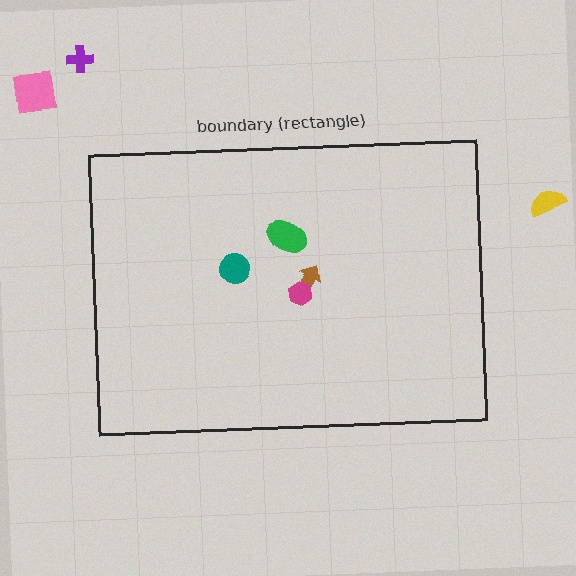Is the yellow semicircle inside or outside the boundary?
Outside.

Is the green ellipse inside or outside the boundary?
Inside.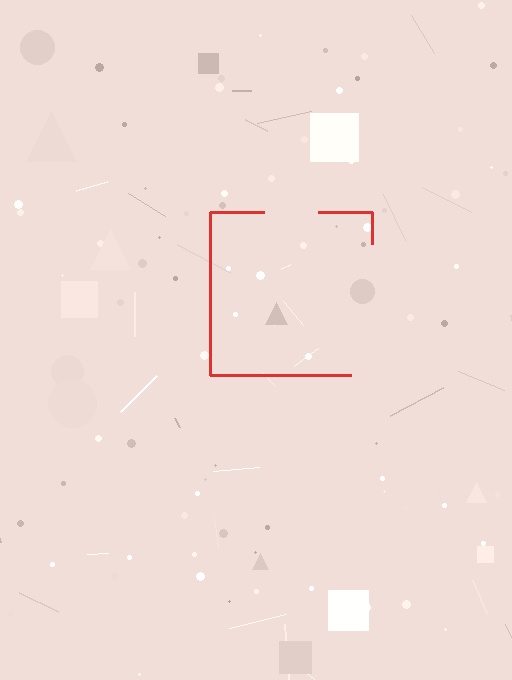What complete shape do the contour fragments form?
The contour fragments form a square.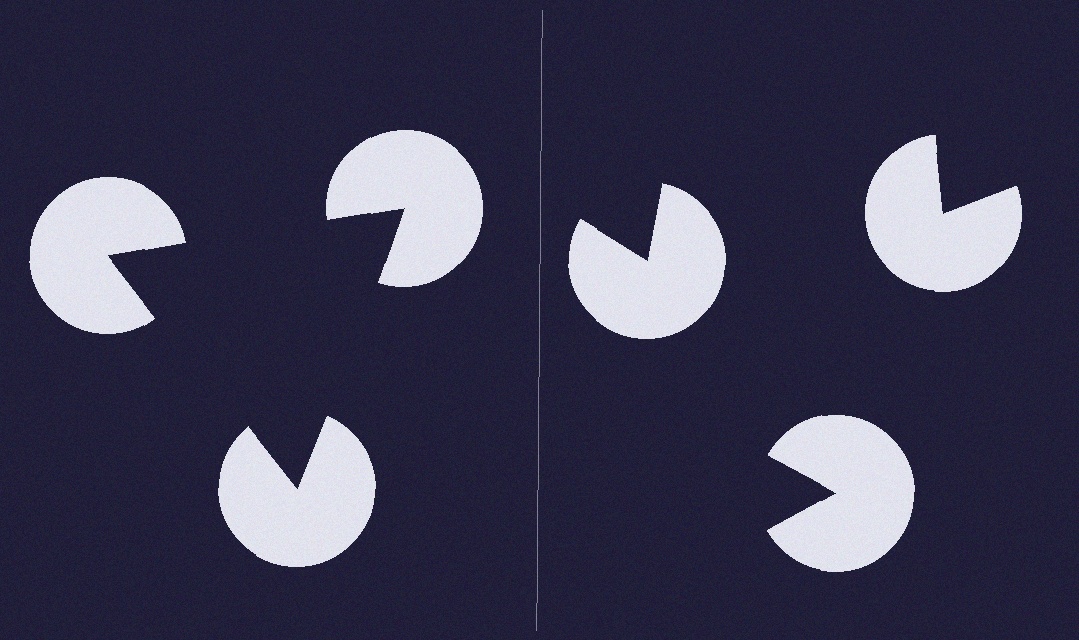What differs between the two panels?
The pac-man discs are positioned identically on both sides; only the wedge orientations differ. On the left they align to a triangle; on the right they are misaligned.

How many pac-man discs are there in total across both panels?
6 — 3 on each side.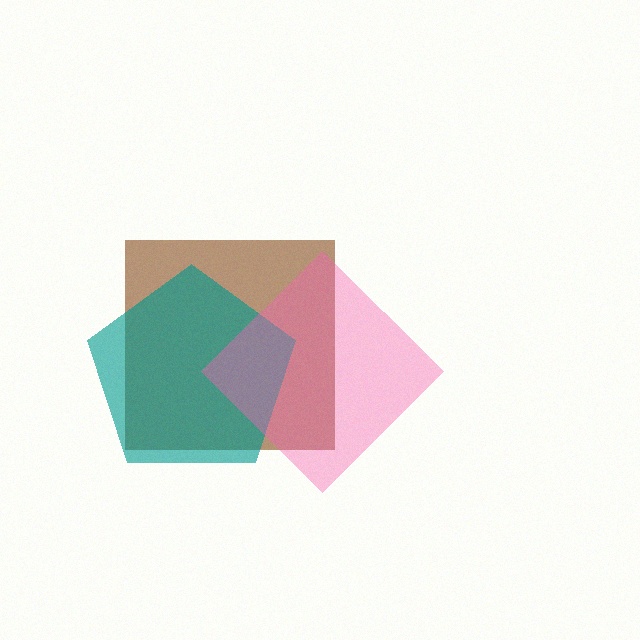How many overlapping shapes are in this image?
There are 3 overlapping shapes in the image.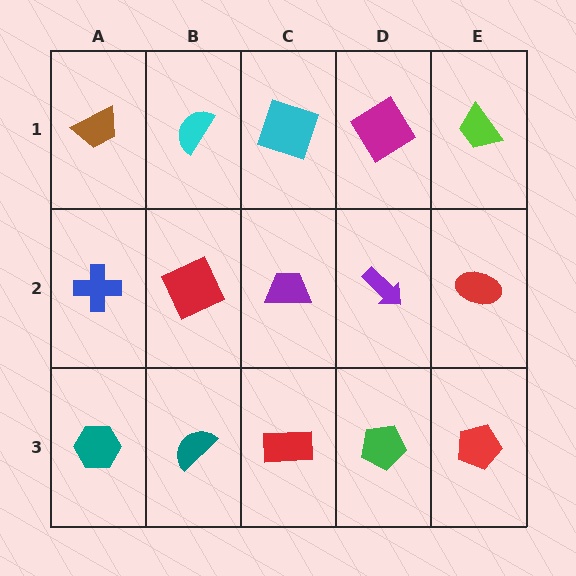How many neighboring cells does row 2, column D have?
4.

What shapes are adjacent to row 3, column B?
A red square (row 2, column B), a teal hexagon (row 3, column A), a red rectangle (row 3, column C).